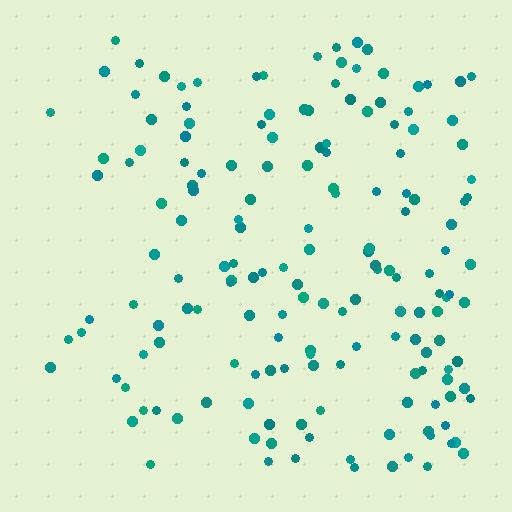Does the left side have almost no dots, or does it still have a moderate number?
Still a moderate number, just noticeably fewer than the right.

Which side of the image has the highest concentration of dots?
The right.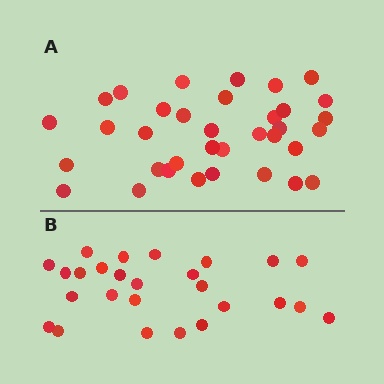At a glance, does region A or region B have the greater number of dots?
Region A (the top region) has more dots.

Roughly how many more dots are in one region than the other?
Region A has roughly 8 or so more dots than region B.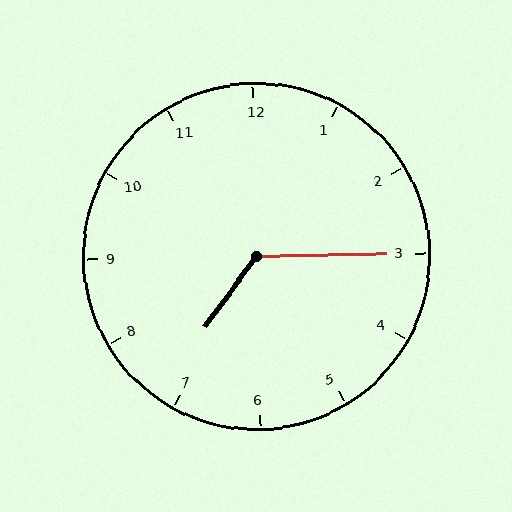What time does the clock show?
7:15.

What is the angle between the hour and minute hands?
Approximately 128 degrees.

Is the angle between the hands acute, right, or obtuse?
It is obtuse.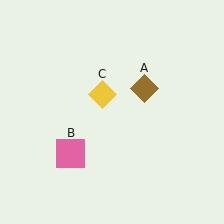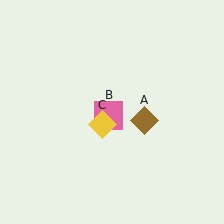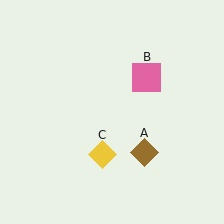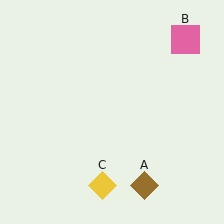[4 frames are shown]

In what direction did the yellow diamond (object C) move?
The yellow diamond (object C) moved down.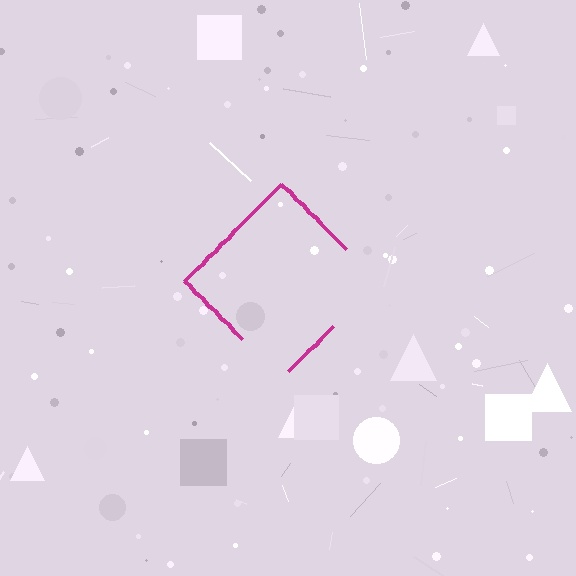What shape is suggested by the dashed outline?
The dashed outline suggests a diamond.